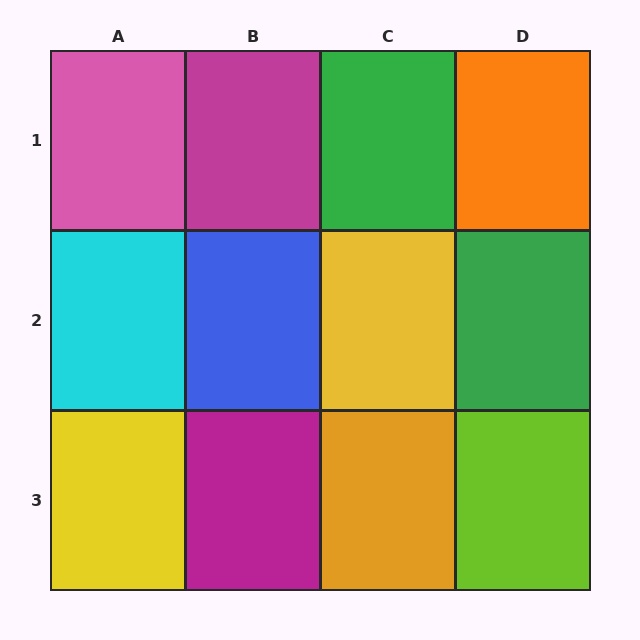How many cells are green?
2 cells are green.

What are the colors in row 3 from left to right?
Yellow, magenta, orange, lime.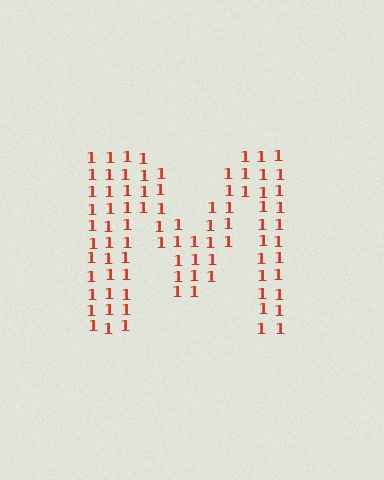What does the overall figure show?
The overall figure shows the letter M.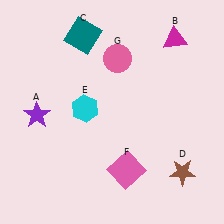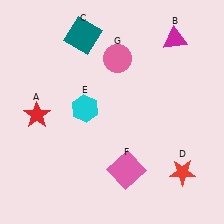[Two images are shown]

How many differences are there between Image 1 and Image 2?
There are 2 differences between the two images.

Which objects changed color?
A changed from purple to red. D changed from brown to red.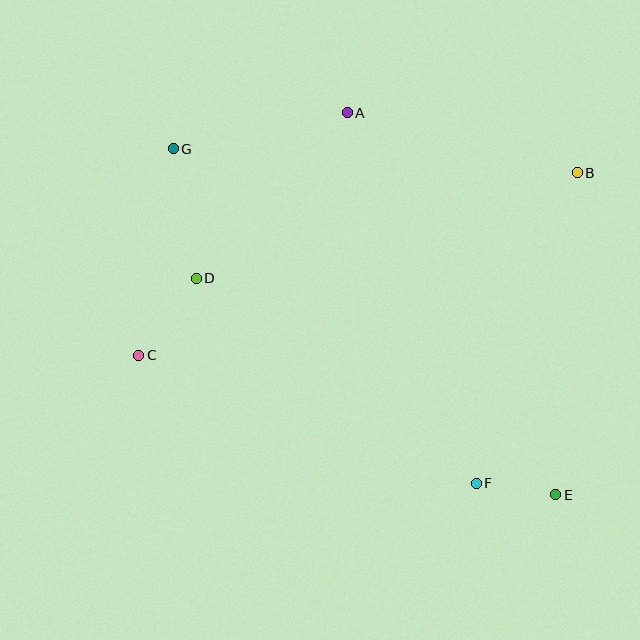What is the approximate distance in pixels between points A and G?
The distance between A and G is approximately 178 pixels.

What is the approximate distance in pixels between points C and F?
The distance between C and F is approximately 361 pixels.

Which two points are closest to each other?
Points E and F are closest to each other.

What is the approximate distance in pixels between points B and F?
The distance between B and F is approximately 326 pixels.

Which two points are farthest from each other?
Points E and G are farthest from each other.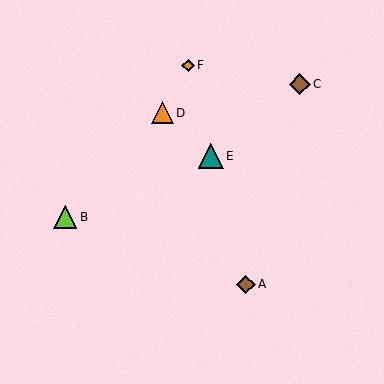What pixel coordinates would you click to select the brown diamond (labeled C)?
Click at (300, 84) to select the brown diamond C.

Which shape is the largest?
The teal triangle (labeled E) is the largest.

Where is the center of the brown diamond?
The center of the brown diamond is at (300, 84).